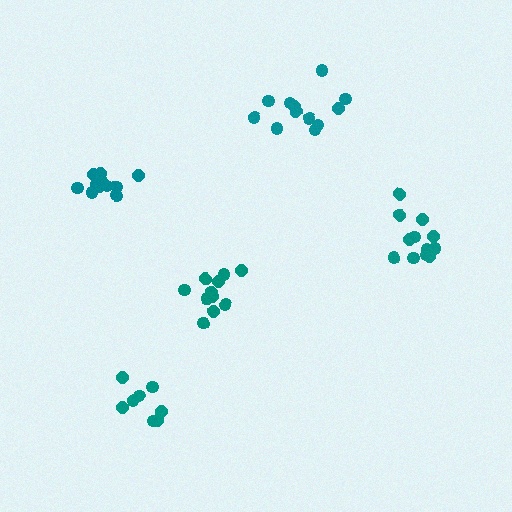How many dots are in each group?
Group 1: 8 dots, Group 2: 12 dots, Group 3: 12 dots, Group 4: 11 dots, Group 5: 12 dots (55 total).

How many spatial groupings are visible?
There are 5 spatial groupings.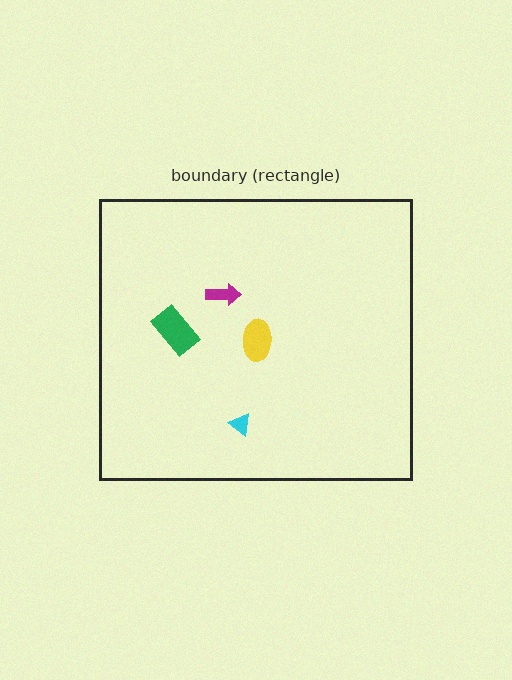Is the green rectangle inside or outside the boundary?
Inside.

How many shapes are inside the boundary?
4 inside, 0 outside.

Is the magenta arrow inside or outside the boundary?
Inside.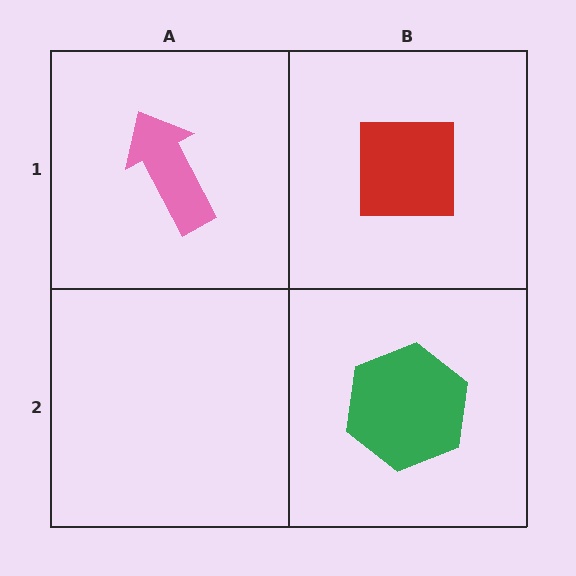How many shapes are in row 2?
1 shape.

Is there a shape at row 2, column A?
No, that cell is empty.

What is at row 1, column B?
A red square.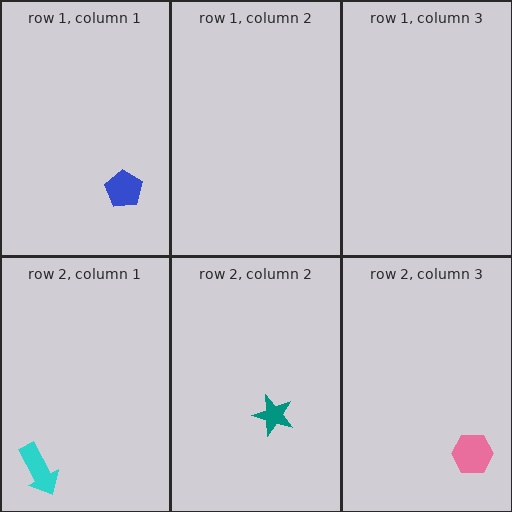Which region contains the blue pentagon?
The row 1, column 1 region.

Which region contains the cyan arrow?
The row 2, column 1 region.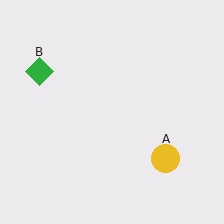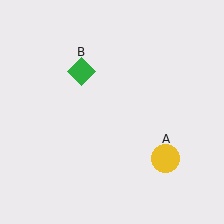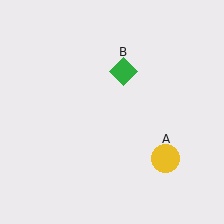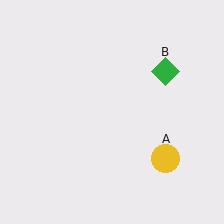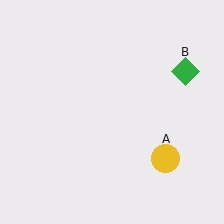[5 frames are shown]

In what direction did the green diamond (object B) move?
The green diamond (object B) moved right.